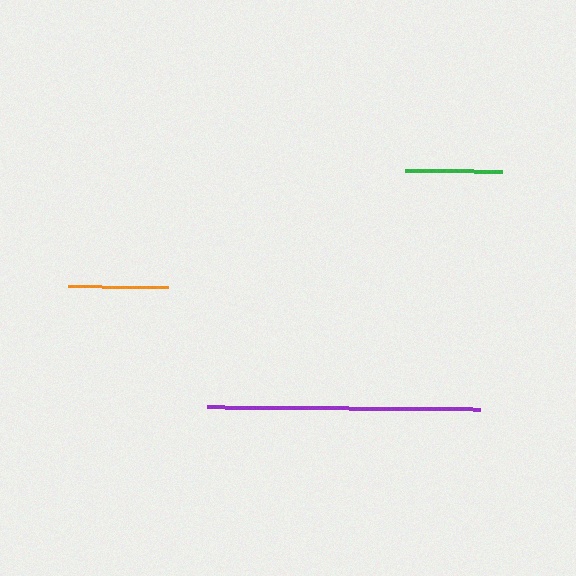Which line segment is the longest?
The purple line is the longest at approximately 273 pixels.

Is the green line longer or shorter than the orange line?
The orange line is longer than the green line.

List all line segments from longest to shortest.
From longest to shortest: purple, orange, green.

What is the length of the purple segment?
The purple segment is approximately 273 pixels long.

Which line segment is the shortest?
The green line is the shortest at approximately 97 pixels.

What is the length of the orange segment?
The orange segment is approximately 100 pixels long.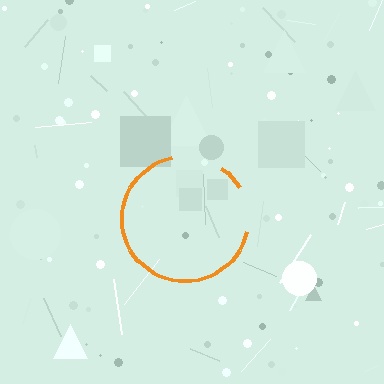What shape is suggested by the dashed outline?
The dashed outline suggests a circle.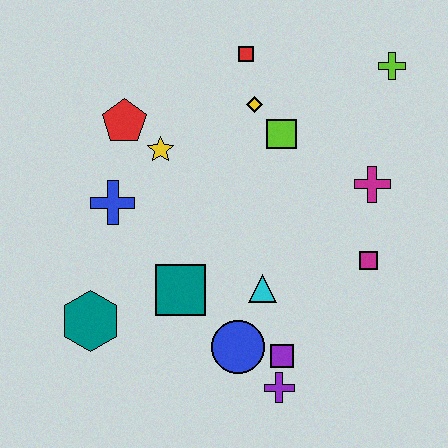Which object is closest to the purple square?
The purple cross is closest to the purple square.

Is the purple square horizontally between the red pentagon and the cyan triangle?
No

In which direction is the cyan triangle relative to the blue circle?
The cyan triangle is above the blue circle.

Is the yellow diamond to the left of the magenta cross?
Yes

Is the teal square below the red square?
Yes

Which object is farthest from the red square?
The purple cross is farthest from the red square.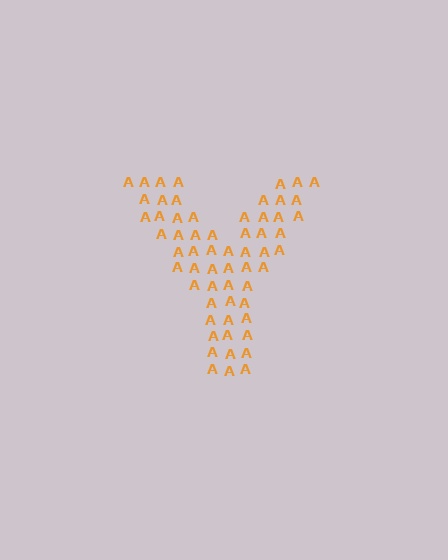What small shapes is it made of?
It is made of small letter A's.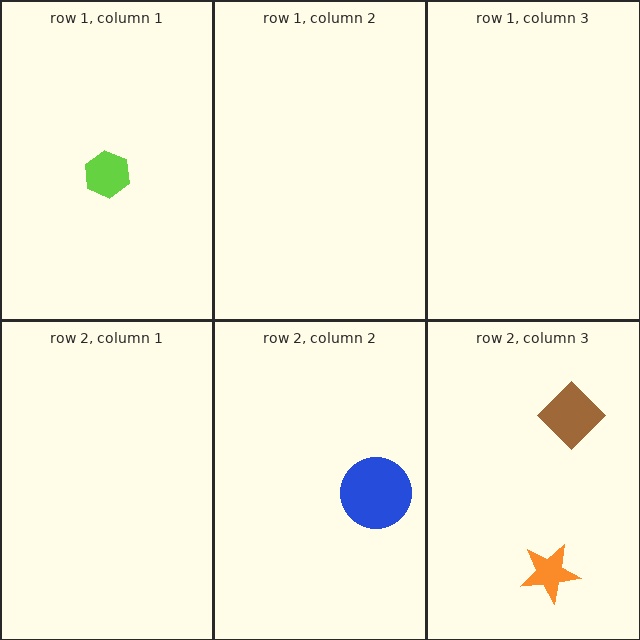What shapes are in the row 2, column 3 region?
The brown diamond, the orange star.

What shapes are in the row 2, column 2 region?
The blue circle.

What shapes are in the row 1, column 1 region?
The lime hexagon.